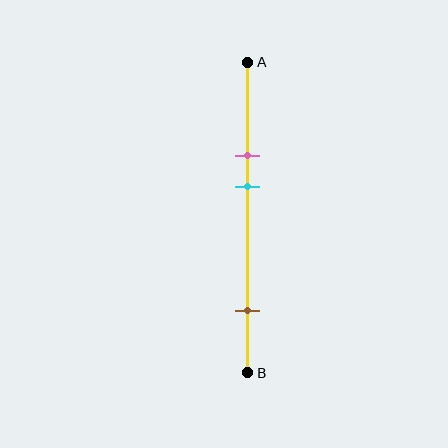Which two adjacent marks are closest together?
The pink and cyan marks are the closest adjacent pair.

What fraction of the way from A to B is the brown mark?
The brown mark is approximately 80% (0.8) of the way from A to B.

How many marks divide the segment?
There are 3 marks dividing the segment.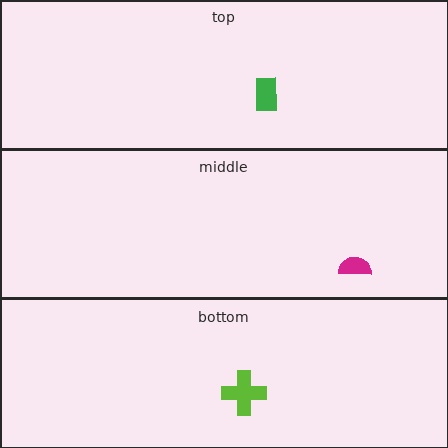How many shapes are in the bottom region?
1.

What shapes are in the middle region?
The magenta semicircle.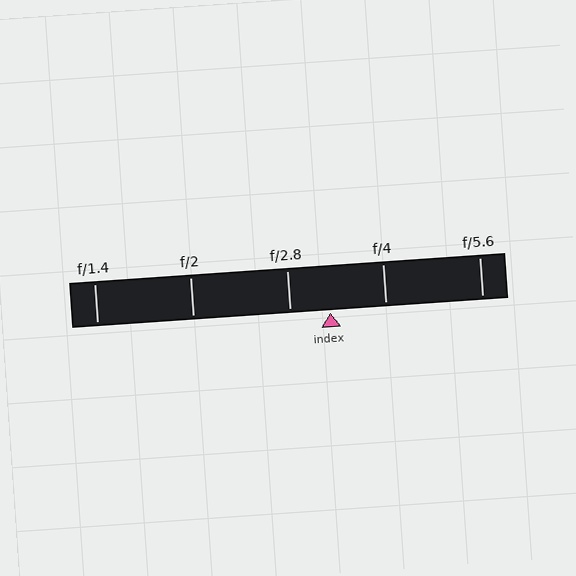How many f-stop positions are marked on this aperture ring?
There are 5 f-stop positions marked.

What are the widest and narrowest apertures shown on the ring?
The widest aperture shown is f/1.4 and the narrowest is f/5.6.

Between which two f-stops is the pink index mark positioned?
The index mark is between f/2.8 and f/4.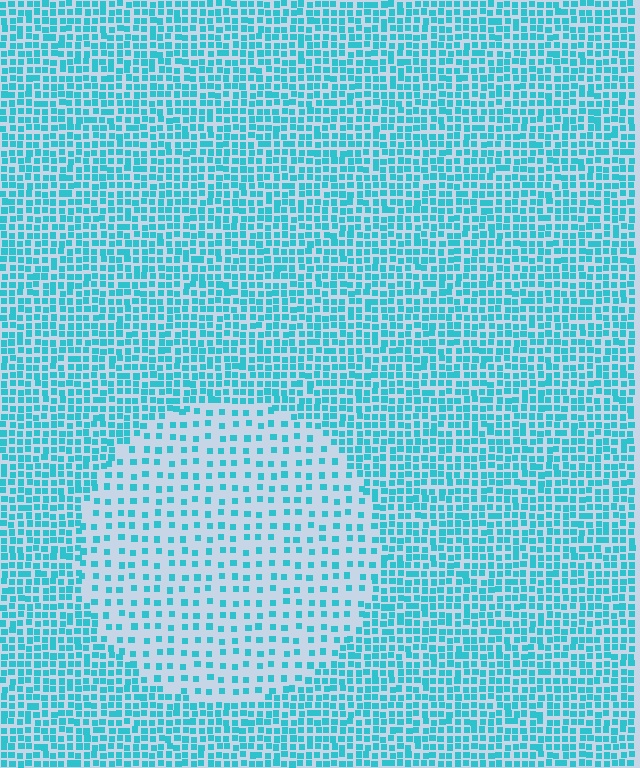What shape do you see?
I see a circle.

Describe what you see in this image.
The image contains small cyan elements arranged at two different densities. A circle-shaped region is visible where the elements are less densely packed than the surrounding area.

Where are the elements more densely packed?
The elements are more densely packed outside the circle boundary.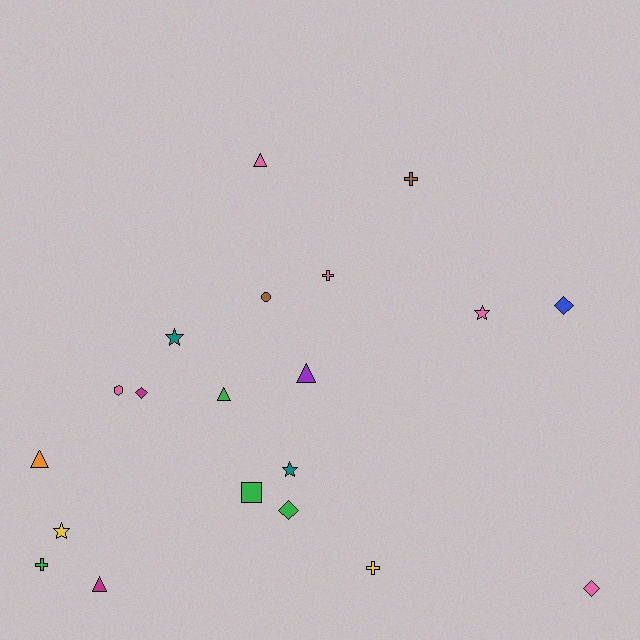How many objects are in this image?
There are 20 objects.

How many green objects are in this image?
There are 4 green objects.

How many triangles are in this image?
There are 5 triangles.